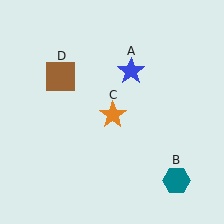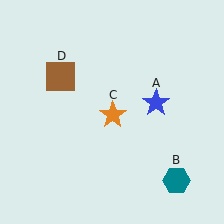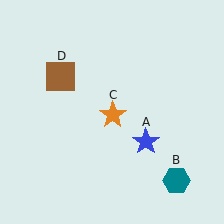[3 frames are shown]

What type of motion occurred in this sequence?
The blue star (object A) rotated clockwise around the center of the scene.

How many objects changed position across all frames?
1 object changed position: blue star (object A).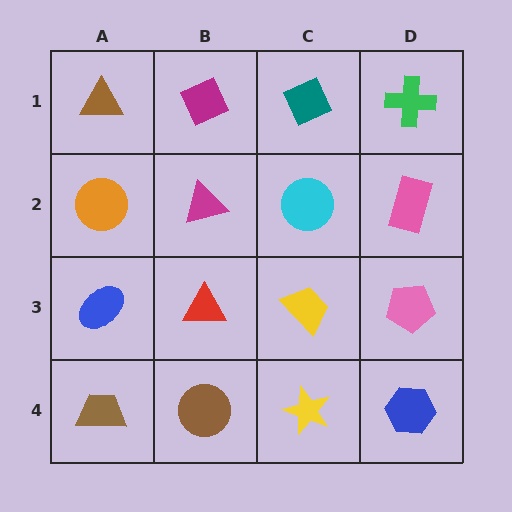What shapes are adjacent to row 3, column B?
A magenta triangle (row 2, column B), a brown circle (row 4, column B), a blue ellipse (row 3, column A), a yellow trapezoid (row 3, column C).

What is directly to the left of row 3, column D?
A yellow trapezoid.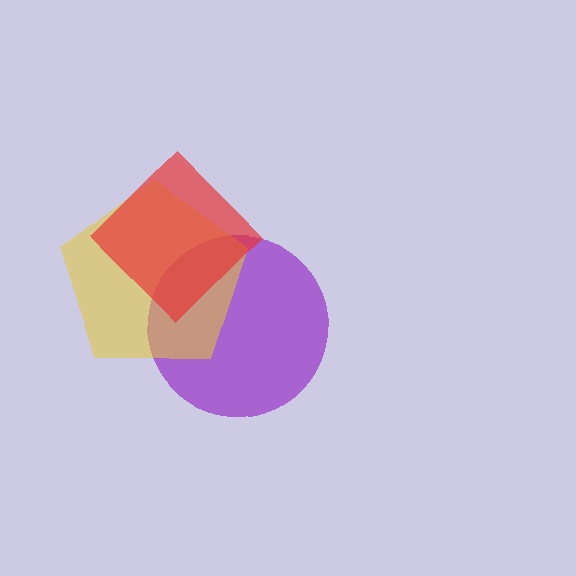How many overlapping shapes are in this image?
There are 3 overlapping shapes in the image.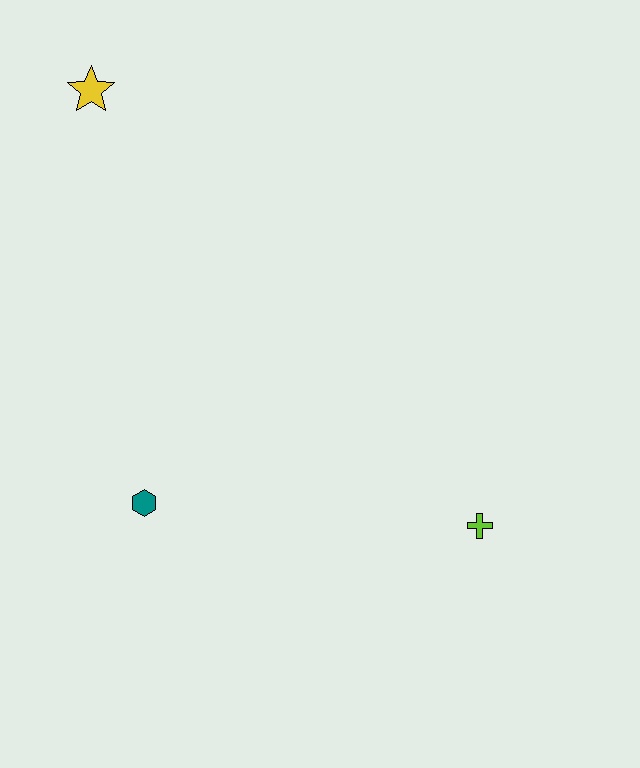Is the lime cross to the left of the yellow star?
No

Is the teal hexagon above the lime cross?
Yes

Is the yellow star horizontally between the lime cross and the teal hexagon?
No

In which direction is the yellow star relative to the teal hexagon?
The yellow star is above the teal hexagon.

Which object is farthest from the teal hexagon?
The yellow star is farthest from the teal hexagon.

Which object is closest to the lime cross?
The teal hexagon is closest to the lime cross.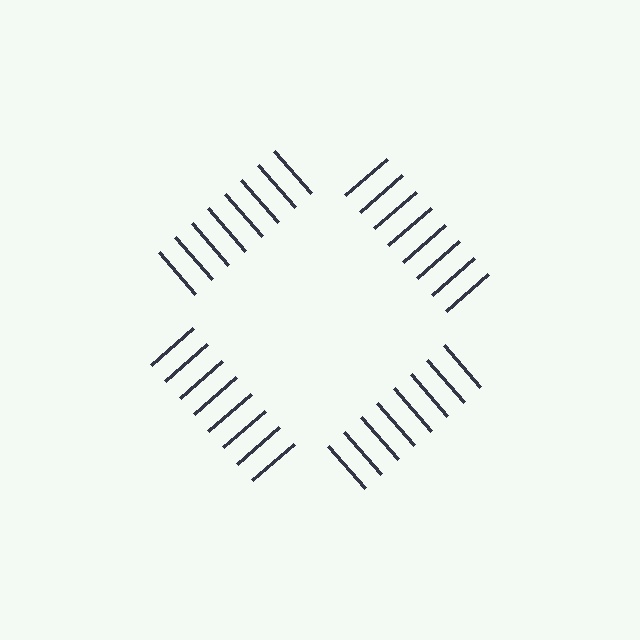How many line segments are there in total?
32 — 8 along each of the 4 edges.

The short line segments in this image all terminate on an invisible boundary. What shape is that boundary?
An illusory square — the line segments terminate on its edges but no continuous stroke is drawn.